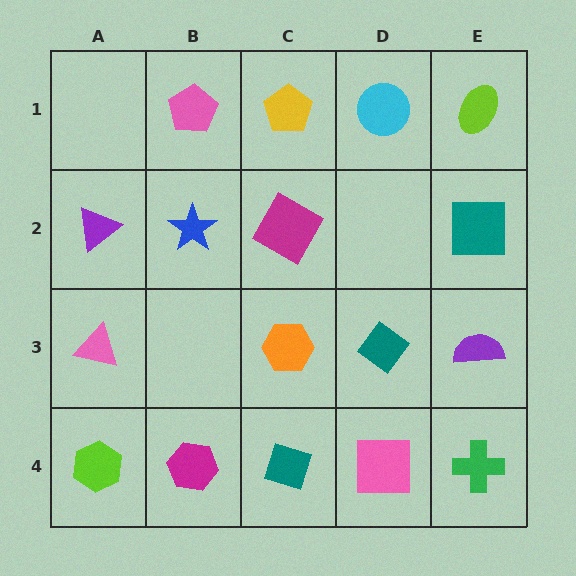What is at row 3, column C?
An orange hexagon.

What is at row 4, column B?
A magenta hexagon.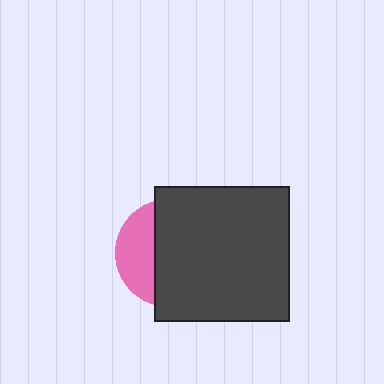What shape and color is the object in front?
The object in front is a dark gray square.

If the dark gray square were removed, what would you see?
You would see the complete pink circle.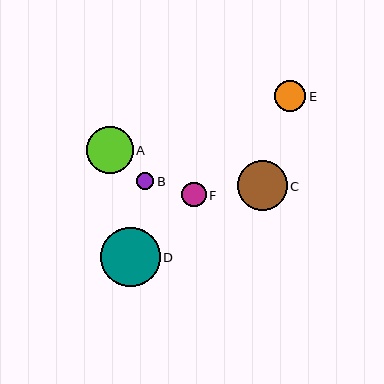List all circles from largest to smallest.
From largest to smallest: D, C, A, E, F, B.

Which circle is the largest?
Circle D is the largest with a size of approximately 59 pixels.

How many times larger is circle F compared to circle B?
Circle F is approximately 1.4 times the size of circle B.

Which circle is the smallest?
Circle B is the smallest with a size of approximately 17 pixels.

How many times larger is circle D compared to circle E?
Circle D is approximately 1.9 times the size of circle E.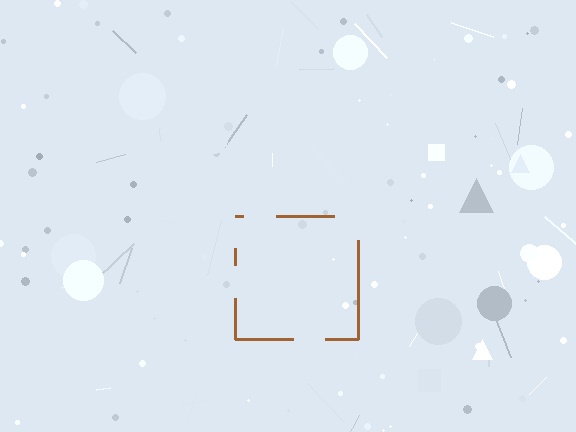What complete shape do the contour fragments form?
The contour fragments form a square.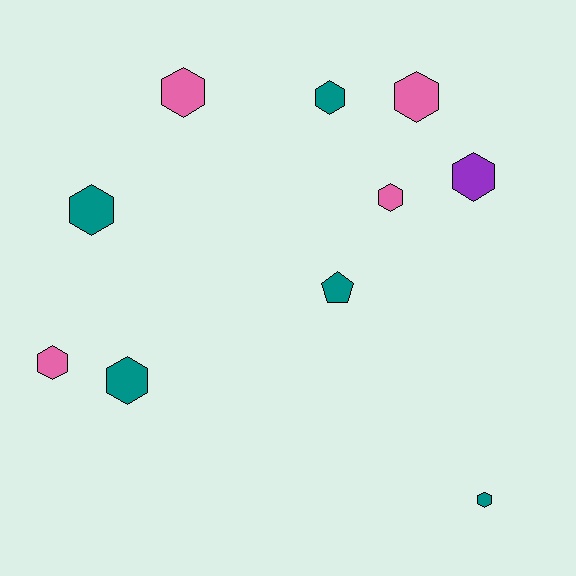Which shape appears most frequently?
Hexagon, with 9 objects.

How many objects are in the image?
There are 10 objects.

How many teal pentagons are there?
There is 1 teal pentagon.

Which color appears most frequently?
Teal, with 5 objects.